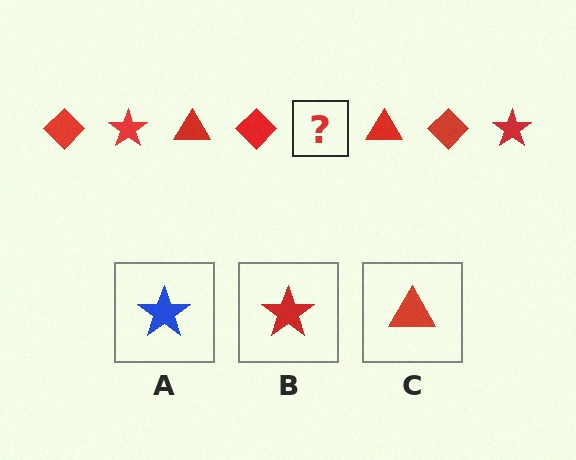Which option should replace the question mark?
Option B.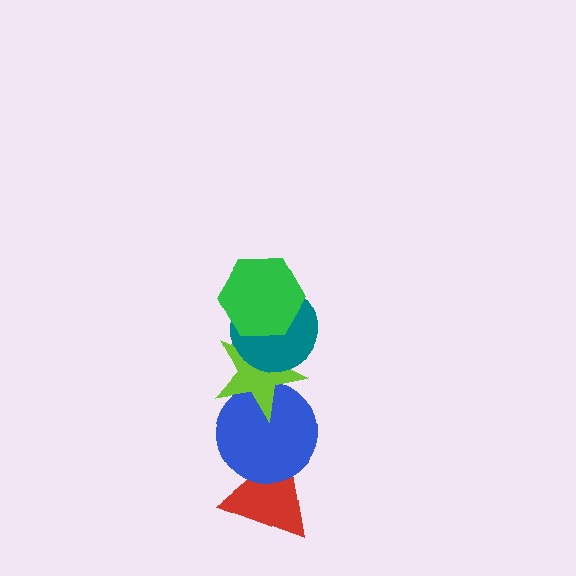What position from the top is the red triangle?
The red triangle is 5th from the top.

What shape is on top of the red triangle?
The blue circle is on top of the red triangle.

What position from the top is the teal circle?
The teal circle is 2nd from the top.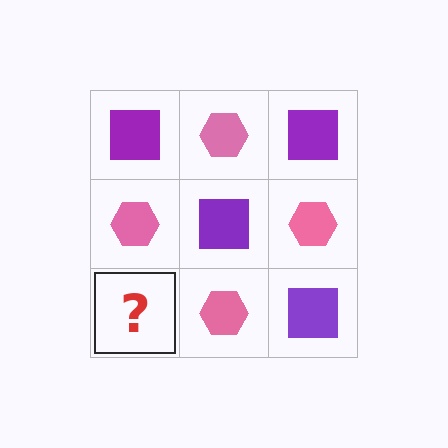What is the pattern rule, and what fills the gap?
The rule is that it alternates purple square and pink hexagon in a checkerboard pattern. The gap should be filled with a purple square.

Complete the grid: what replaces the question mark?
The question mark should be replaced with a purple square.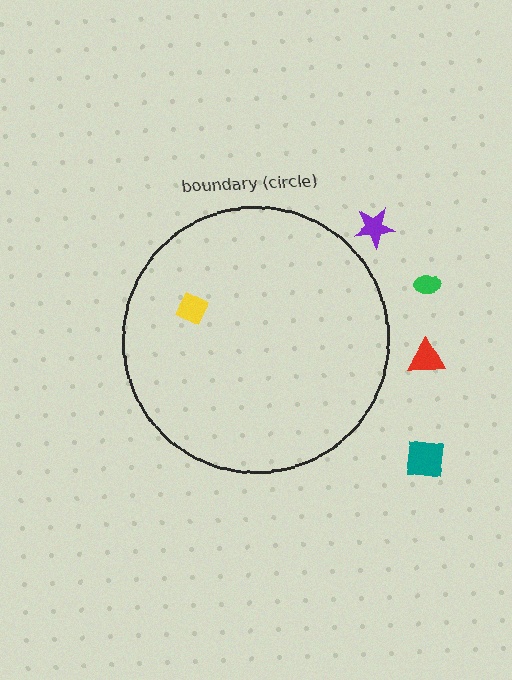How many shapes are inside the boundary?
1 inside, 4 outside.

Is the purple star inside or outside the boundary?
Outside.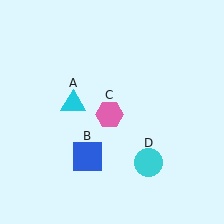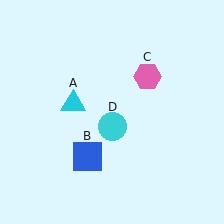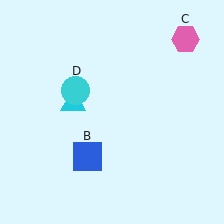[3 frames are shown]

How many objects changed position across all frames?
2 objects changed position: pink hexagon (object C), cyan circle (object D).